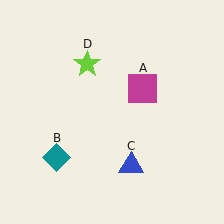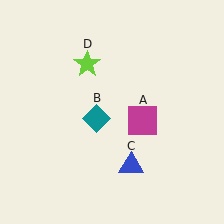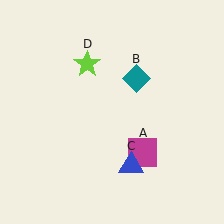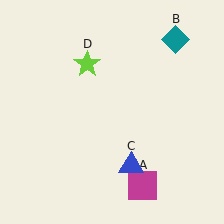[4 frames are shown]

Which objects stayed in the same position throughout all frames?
Blue triangle (object C) and lime star (object D) remained stationary.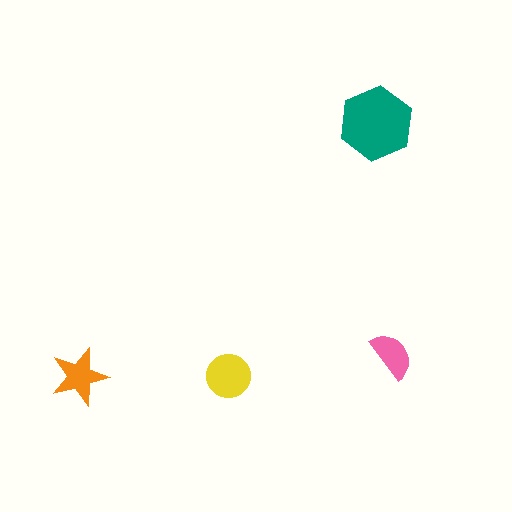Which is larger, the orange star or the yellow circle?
The yellow circle.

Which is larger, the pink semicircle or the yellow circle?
The yellow circle.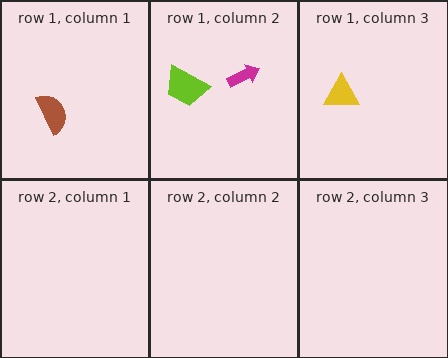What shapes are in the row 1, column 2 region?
The lime trapezoid, the magenta arrow.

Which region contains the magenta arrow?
The row 1, column 2 region.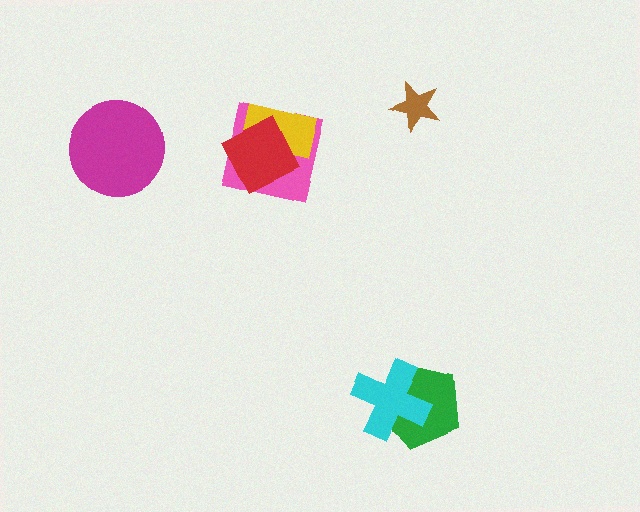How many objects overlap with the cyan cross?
1 object overlaps with the cyan cross.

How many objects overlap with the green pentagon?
1 object overlaps with the green pentagon.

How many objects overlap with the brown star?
0 objects overlap with the brown star.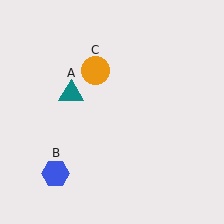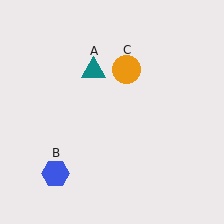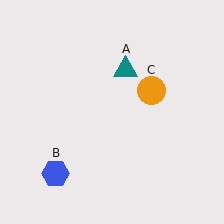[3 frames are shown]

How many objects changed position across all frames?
2 objects changed position: teal triangle (object A), orange circle (object C).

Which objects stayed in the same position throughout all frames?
Blue hexagon (object B) remained stationary.